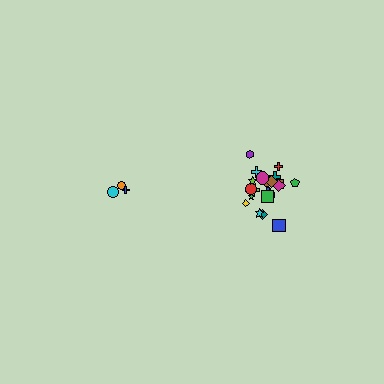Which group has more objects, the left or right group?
The right group.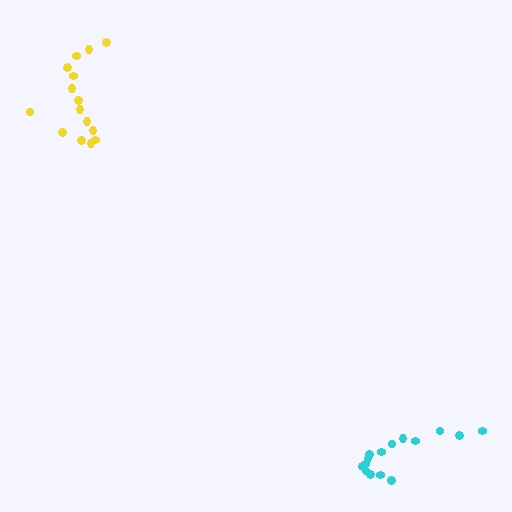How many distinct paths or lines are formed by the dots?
There are 2 distinct paths.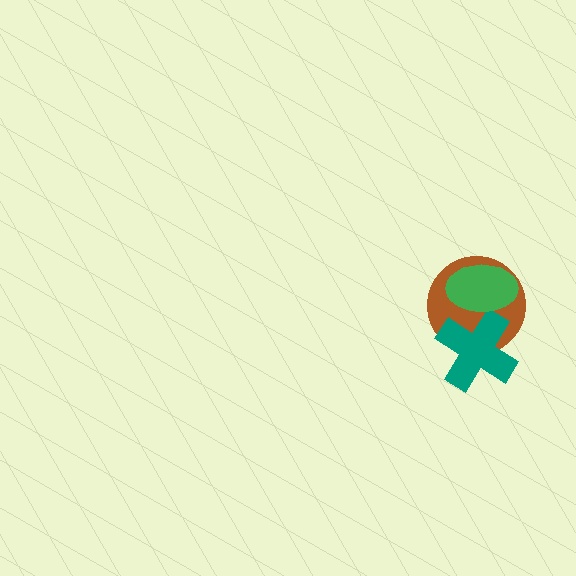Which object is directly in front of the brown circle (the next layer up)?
The teal cross is directly in front of the brown circle.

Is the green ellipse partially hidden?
No, no other shape covers it.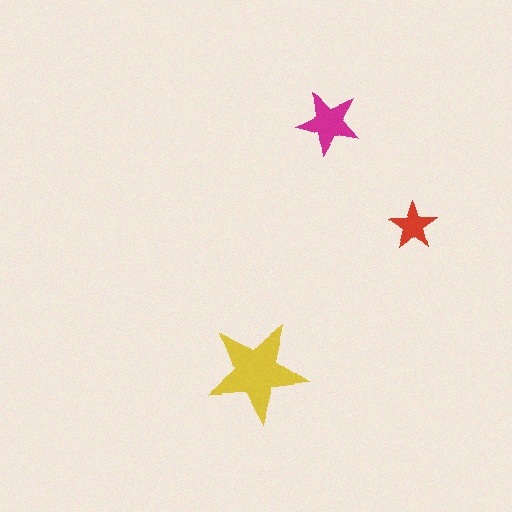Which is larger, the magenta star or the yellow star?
The yellow one.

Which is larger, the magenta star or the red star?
The magenta one.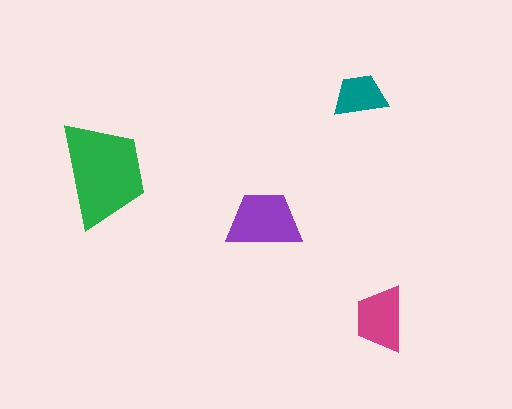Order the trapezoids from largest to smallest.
the green one, the purple one, the magenta one, the teal one.